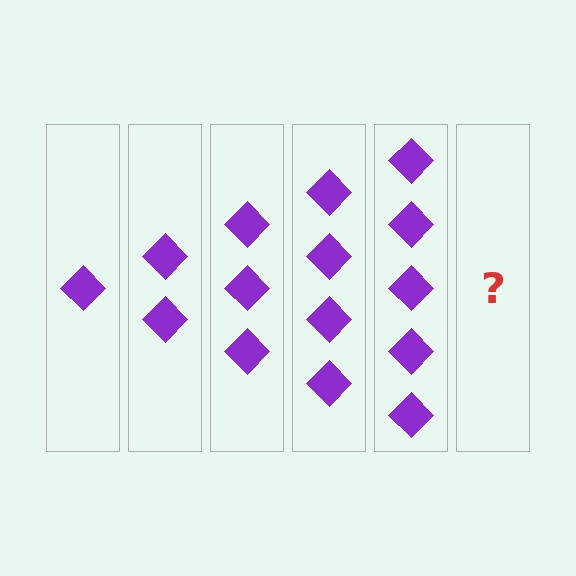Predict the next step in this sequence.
The next step is 6 diamonds.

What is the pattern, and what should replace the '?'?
The pattern is that each step adds one more diamond. The '?' should be 6 diamonds.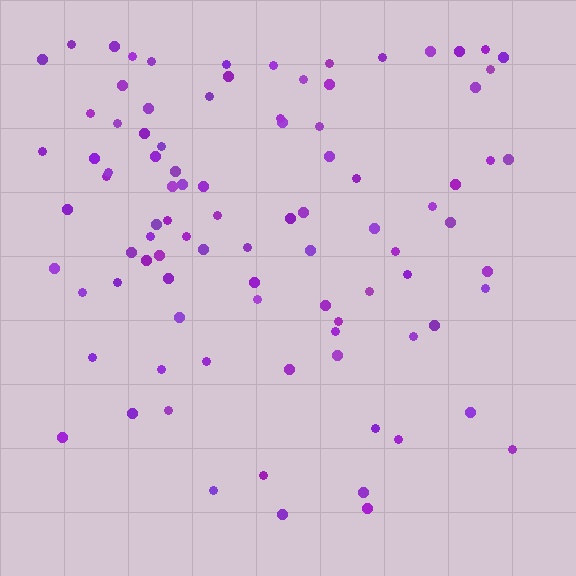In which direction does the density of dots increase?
From bottom to top, with the top side densest.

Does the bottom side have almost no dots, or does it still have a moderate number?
Still a moderate number, just noticeably fewer than the top.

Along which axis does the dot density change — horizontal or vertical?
Vertical.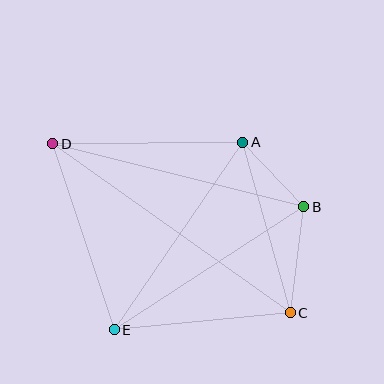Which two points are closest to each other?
Points A and B are closest to each other.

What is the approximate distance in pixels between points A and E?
The distance between A and E is approximately 227 pixels.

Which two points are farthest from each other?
Points C and D are farthest from each other.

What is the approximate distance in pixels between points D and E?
The distance between D and E is approximately 196 pixels.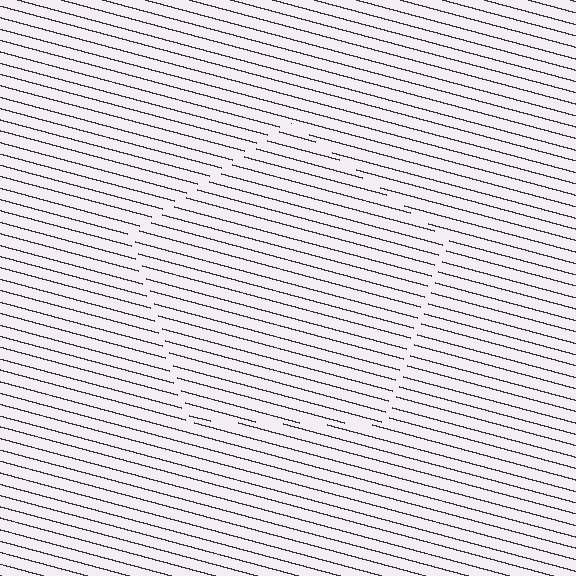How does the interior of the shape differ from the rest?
The interior of the shape contains the same grating, shifted by half a period — the contour is defined by the phase discontinuity where line-ends from the inner and outer gratings abut.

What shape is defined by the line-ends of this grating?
An illusory pentagon. The interior of the shape contains the same grating, shifted by half a period — the contour is defined by the phase discontinuity where line-ends from the inner and outer gratings abut.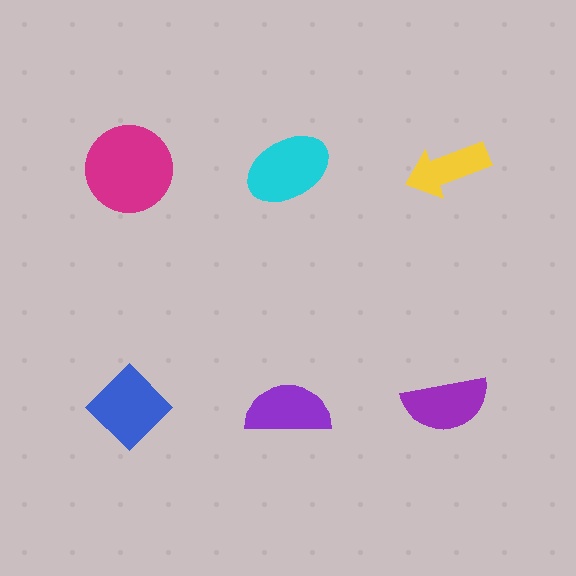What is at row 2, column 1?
A blue diamond.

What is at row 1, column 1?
A magenta circle.